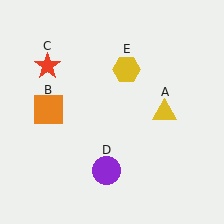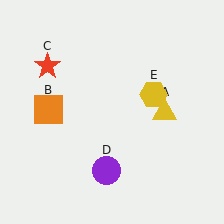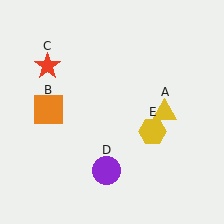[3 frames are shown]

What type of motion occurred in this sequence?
The yellow hexagon (object E) rotated clockwise around the center of the scene.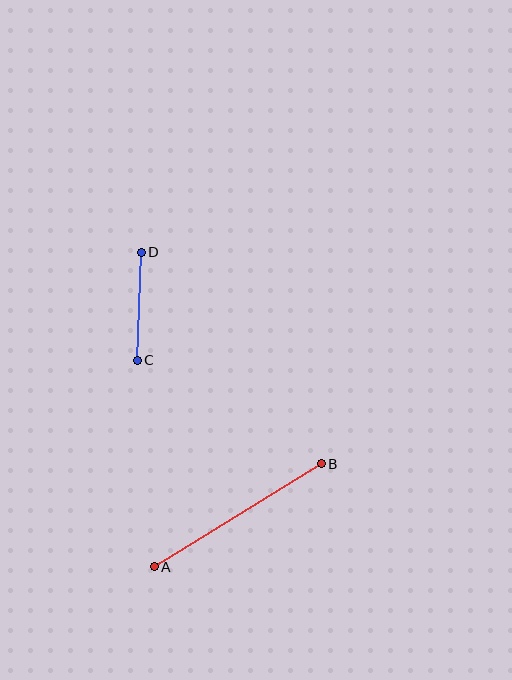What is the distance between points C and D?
The distance is approximately 108 pixels.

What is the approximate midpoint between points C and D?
The midpoint is at approximately (139, 306) pixels.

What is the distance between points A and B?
The distance is approximately 196 pixels.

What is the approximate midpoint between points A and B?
The midpoint is at approximately (238, 515) pixels.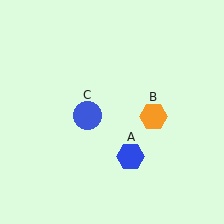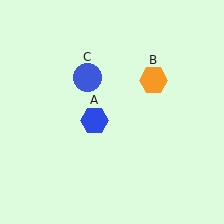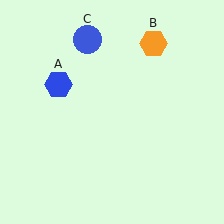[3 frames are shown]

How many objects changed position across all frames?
3 objects changed position: blue hexagon (object A), orange hexagon (object B), blue circle (object C).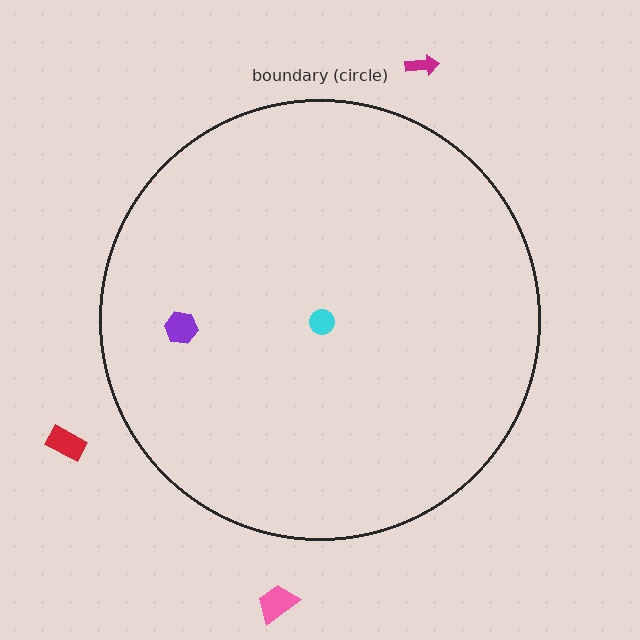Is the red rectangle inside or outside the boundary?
Outside.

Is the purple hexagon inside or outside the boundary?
Inside.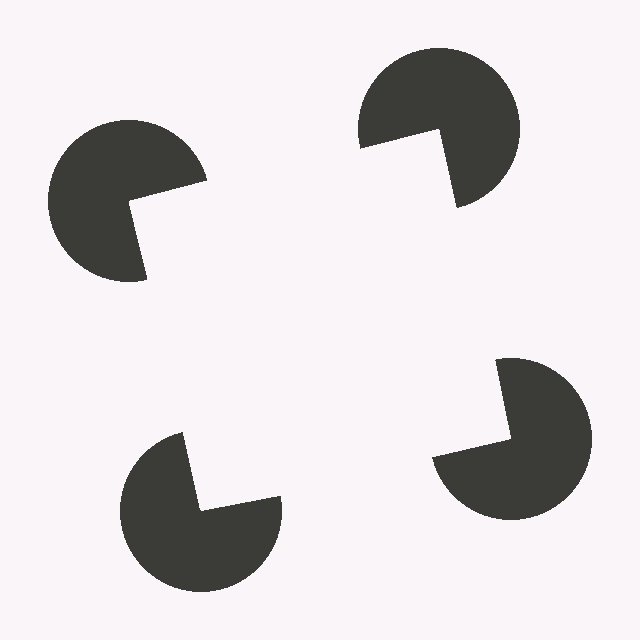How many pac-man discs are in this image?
There are 4 — one at each vertex of the illusory square.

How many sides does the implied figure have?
4 sides.